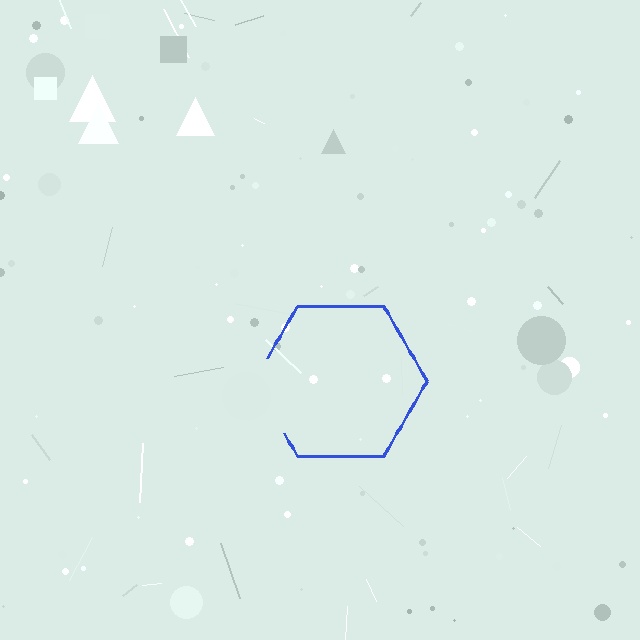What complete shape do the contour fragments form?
The contour fragments form a hexagon.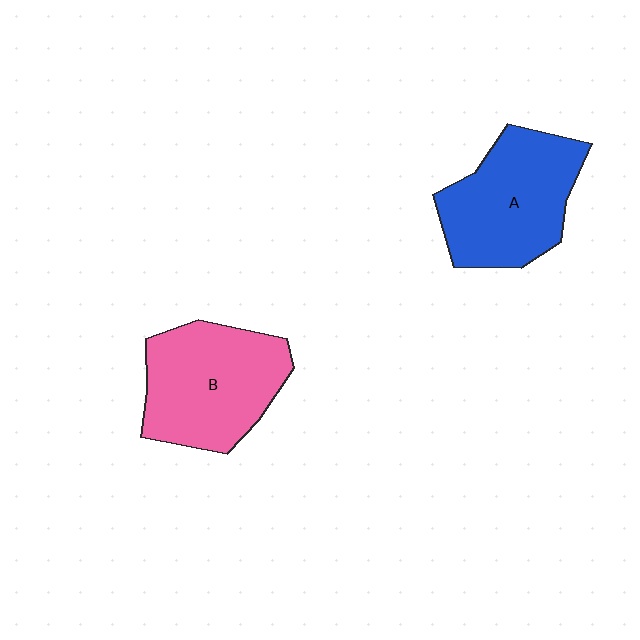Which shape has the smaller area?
Shape A (blue).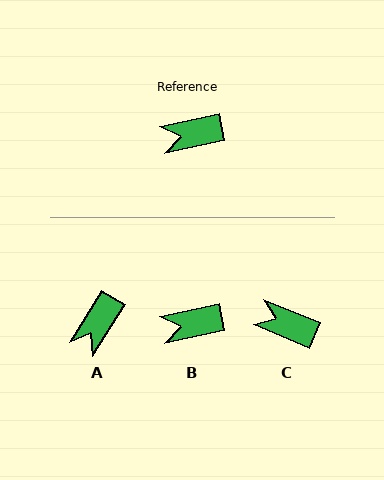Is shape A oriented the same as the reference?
No, it is off by about 46 degrees.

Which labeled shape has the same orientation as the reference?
B.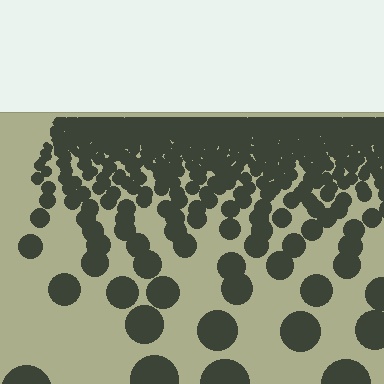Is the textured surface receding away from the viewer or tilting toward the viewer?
The surface is receding away from the viewer. Texture elements get smaller and denser toward the top.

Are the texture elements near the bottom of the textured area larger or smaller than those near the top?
Larger. Near the bottom, elements are closer to the viewer and appear at a bigger on-screen size.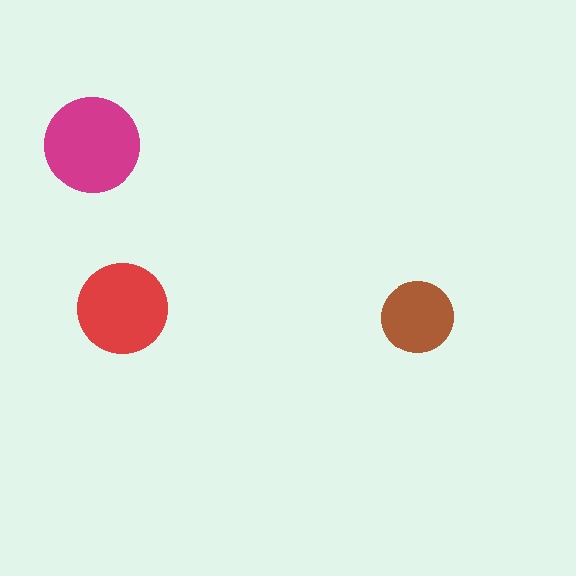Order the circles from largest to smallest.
the magenta one, the red one, the brown one.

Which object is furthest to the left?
The magenta circle is leftmost.